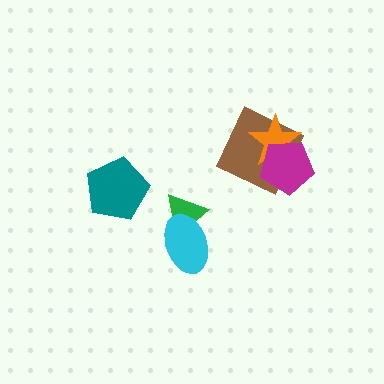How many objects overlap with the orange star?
2 objects overlap with the orange star.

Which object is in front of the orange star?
The magenta pentagon is in front of the orange star.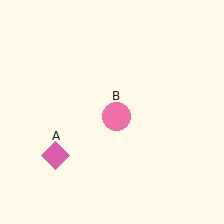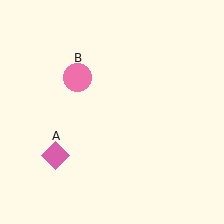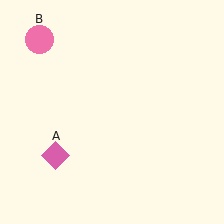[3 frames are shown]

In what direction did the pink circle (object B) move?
The pink circle (object B) moved up and to the left.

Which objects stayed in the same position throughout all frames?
Pink diamond (object A) remained stationary.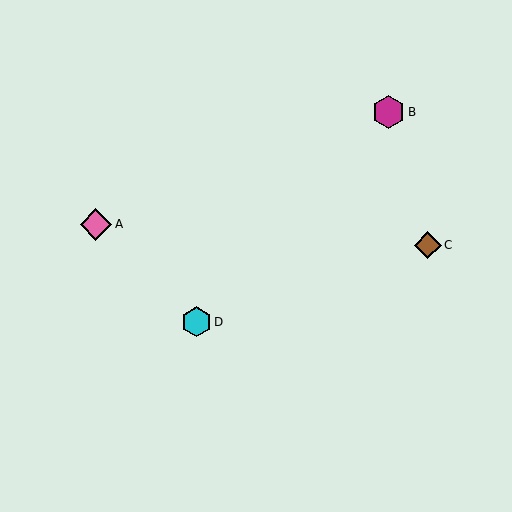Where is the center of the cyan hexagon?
The center of the cyan hexagon is at (196, 322).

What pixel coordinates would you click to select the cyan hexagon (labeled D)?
Click at (196, 322) to select the cyan hexagon D.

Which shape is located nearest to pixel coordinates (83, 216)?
The pink diamond (labeled A) at (96, 224) is nearest to that location.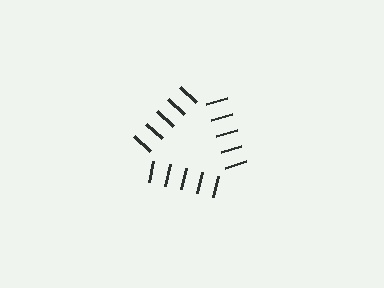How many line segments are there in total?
15 — 5 along each of the 3 edges.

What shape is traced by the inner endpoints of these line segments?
An illusory triangle — the line segments terminate on its edges but no continuous stroke is drawn.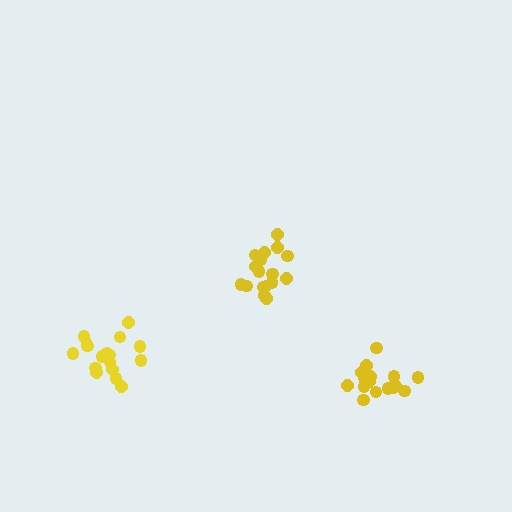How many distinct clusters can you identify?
There are 3 distinct clusters.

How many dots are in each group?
Group 1: 18 dots, Group 2: 17 dots, Group 3: 17 dots (52 total).